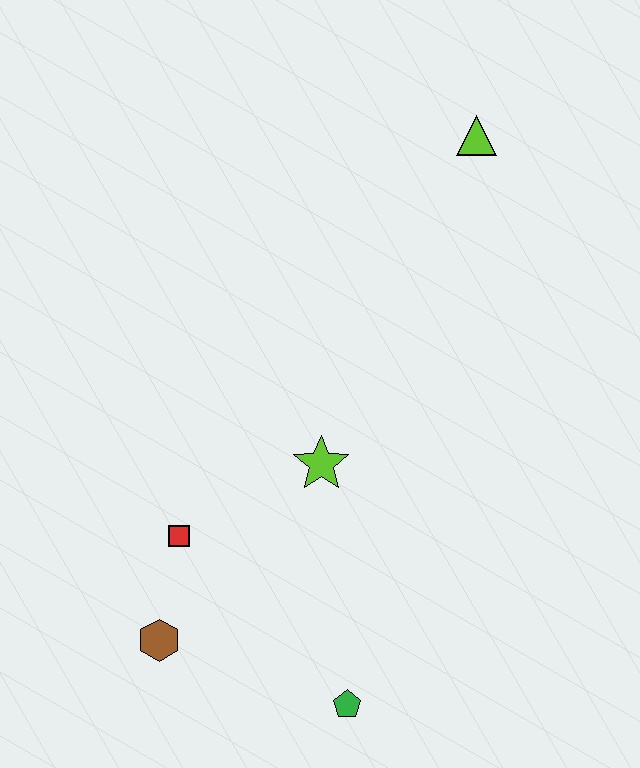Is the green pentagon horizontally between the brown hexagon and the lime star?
No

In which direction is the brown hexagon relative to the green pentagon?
The brown hexagon is to the left of the green pentagon.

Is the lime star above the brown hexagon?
Yes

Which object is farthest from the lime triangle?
The brown hexagon is farthest from the lime triangle.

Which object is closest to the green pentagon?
The brown hexagon is closest to the green pentagon.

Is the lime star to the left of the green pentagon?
Yes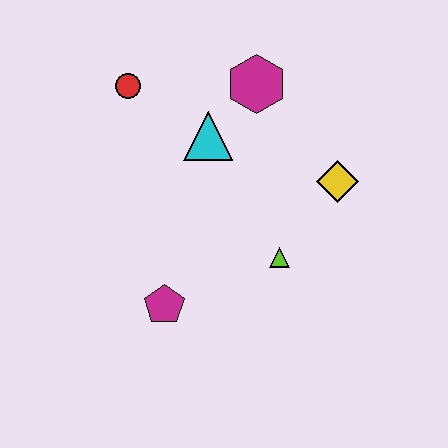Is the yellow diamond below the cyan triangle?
Yes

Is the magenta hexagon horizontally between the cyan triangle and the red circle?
No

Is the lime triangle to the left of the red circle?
No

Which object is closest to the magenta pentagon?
The lime triangle is closest to the magenta pentagon.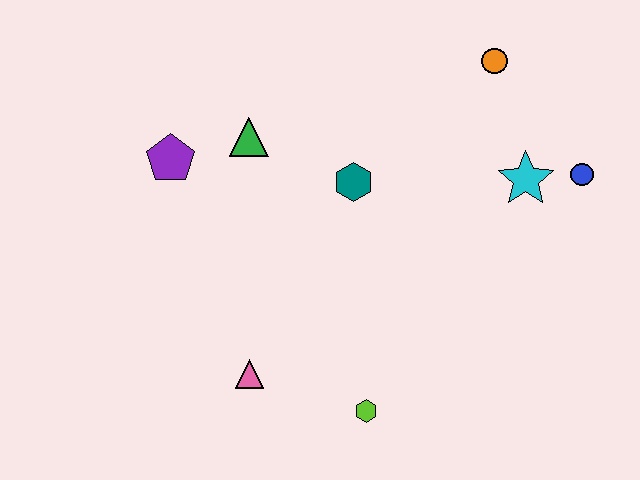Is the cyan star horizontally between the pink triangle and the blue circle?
Yes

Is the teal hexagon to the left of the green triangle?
No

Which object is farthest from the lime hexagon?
The orange circle is farthest from the lime hexagon.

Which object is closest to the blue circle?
The cyan star is closest to the blue circle.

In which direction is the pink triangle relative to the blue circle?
The pink triangle is to the left of the blue circle.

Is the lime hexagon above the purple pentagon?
No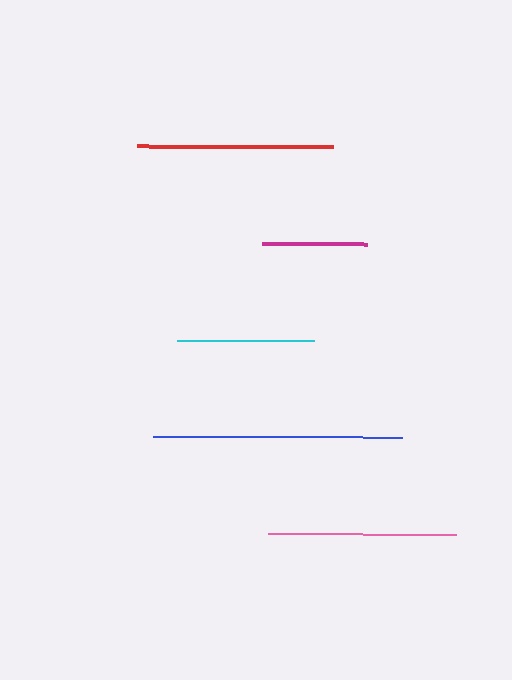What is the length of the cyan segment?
The cyan segment is approximately 137 pixels long.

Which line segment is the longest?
The blue line is the longest at approximately 249 pixels.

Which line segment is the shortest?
The magenta line is the shortest at approximately 105 pixels.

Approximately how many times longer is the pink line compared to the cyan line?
The pink line is approximately 1.4 times the length of the cyan line.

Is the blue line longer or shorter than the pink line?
The blue line is longer than the pink line.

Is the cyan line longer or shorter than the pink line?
The pink line is longer than the cyan line.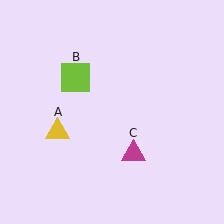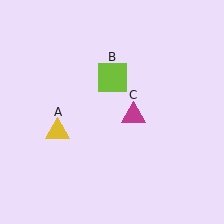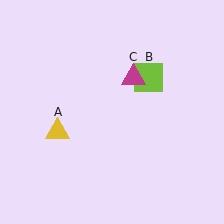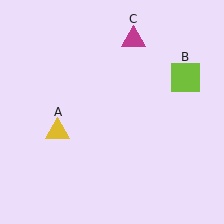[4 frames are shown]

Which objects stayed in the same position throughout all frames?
Yellow triangle (object A) remained stationary.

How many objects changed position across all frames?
2 objects changed position: lime square (object B), magenta triangle (object C).